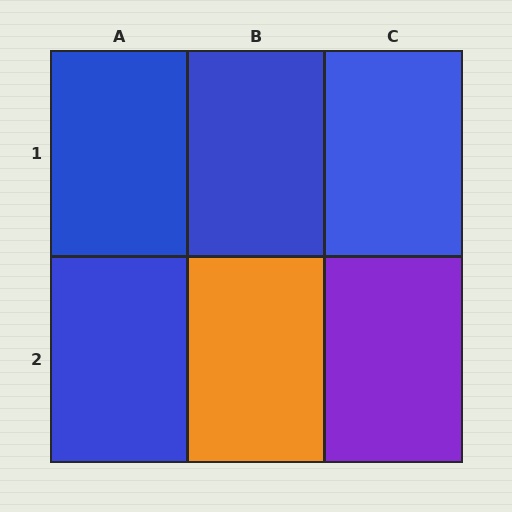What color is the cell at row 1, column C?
Blue.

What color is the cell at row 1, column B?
Blue.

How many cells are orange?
1 cell is orange.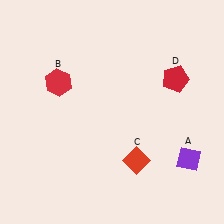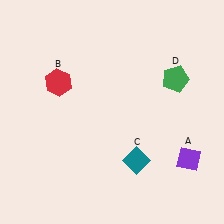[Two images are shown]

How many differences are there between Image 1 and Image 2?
There are 2 differences between the two images.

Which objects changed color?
C changed from red to teal. D changed from red to green.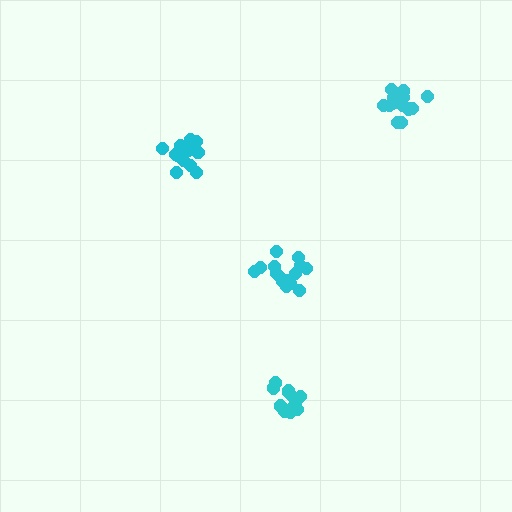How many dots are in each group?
Group 1: 14 dots, Group 2: 15 dots, Group 3: 13 dots, Group 4: 13 dots (55 total).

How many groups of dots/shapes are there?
There are 4 groups.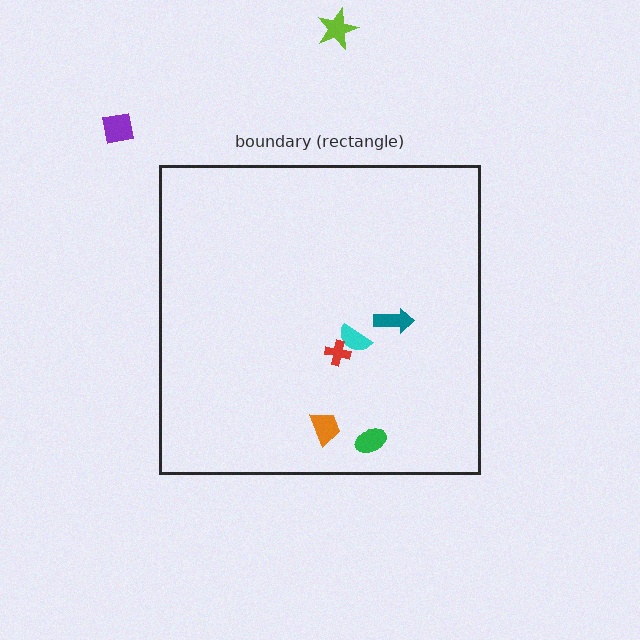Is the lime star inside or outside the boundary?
Outside.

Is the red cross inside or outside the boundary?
Inside.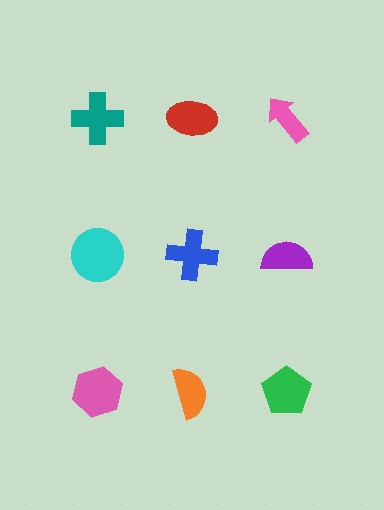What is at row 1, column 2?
A red ellipse.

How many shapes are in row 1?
3 shapes.